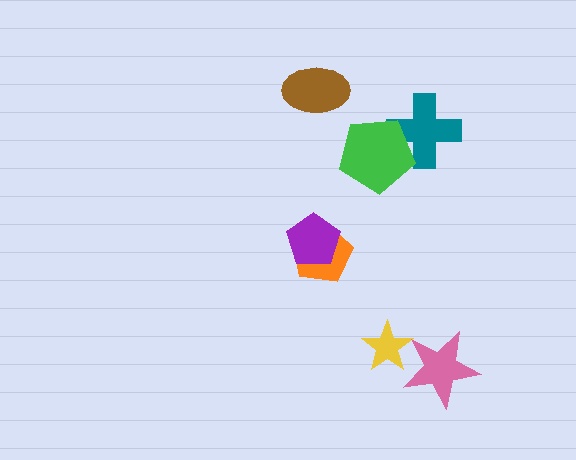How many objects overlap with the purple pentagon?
1 object overlaps with the purple pentagon.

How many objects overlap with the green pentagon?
1 object overlaps with the green pentagon.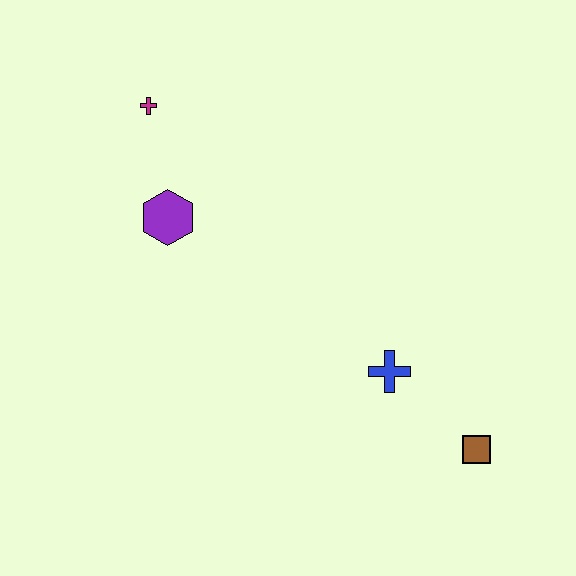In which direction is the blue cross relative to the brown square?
The blue cross is to the left of the brown square.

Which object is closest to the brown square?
The blue cross is closest to the brown square.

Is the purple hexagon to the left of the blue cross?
Yes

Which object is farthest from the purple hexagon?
The brown square is farthest from the purple hexagon.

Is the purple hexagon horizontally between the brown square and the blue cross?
No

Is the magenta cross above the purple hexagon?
Yes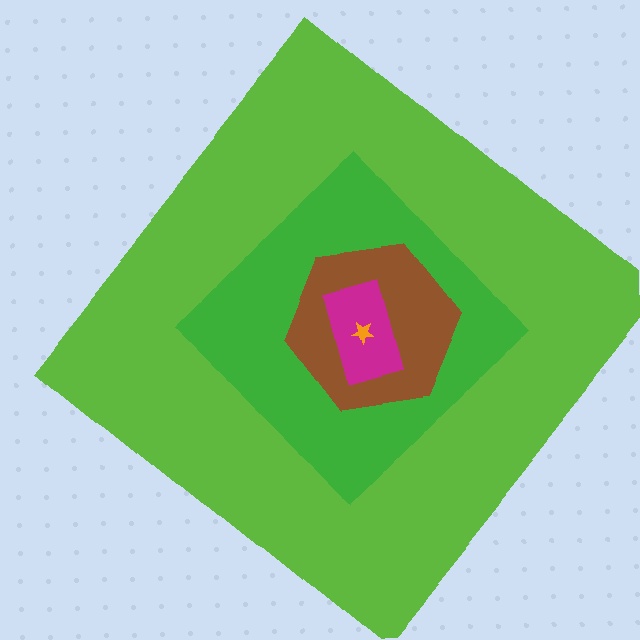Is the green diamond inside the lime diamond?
Yes.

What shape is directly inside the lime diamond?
The green diamond.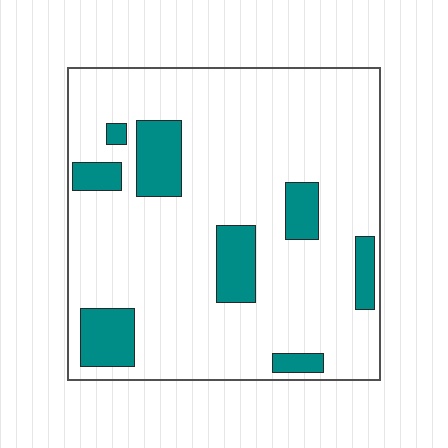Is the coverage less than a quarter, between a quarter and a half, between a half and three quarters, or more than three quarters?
Less than a quarter.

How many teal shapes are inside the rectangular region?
8.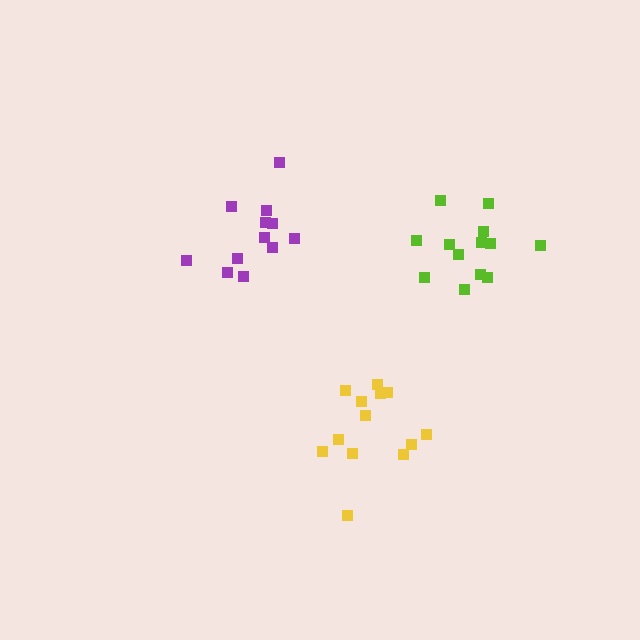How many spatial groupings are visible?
There are 3 spatial groupings.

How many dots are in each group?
Group 1: 13 dots, Group 2: 12 dots, Group 3: 13 dots (38 total).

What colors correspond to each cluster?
The clusters are colored: lime, purple, yellow.